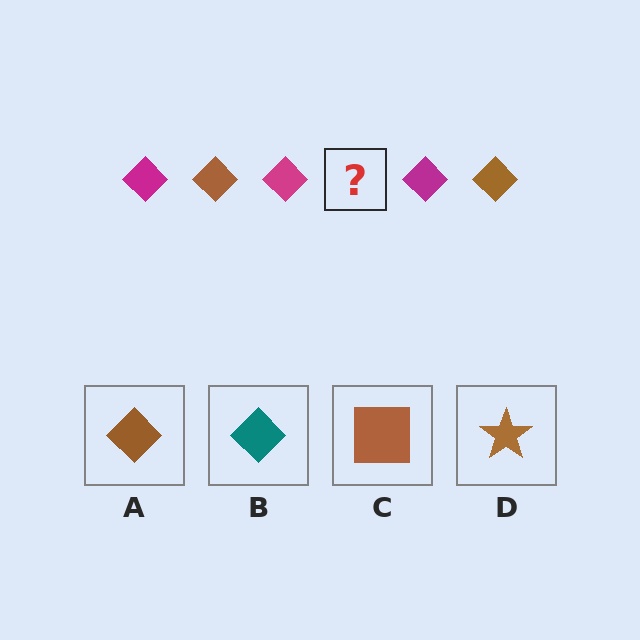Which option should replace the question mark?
Option A.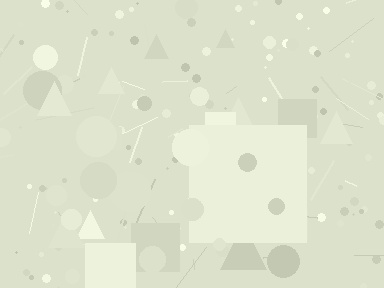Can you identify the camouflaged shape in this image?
The camouflaged shape is a square.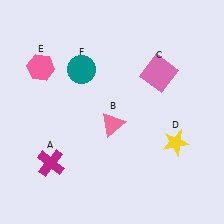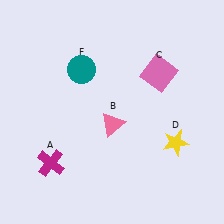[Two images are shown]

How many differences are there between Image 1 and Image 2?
There is 1 difference between the two images.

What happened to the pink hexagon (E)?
The pink hexagon (E) was removed in Image 2. It was in the top-left area of Image 1.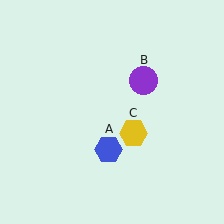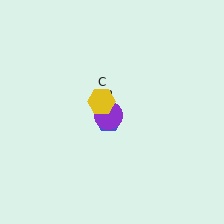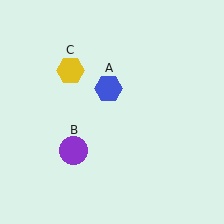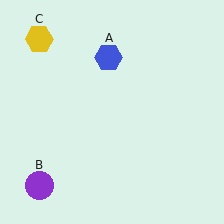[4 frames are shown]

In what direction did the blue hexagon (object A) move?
The blue hexagon (object A) moved up.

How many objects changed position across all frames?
3 objects changed position: blue hexagon (object A), purple circle (object B), yellow hexagon (object C).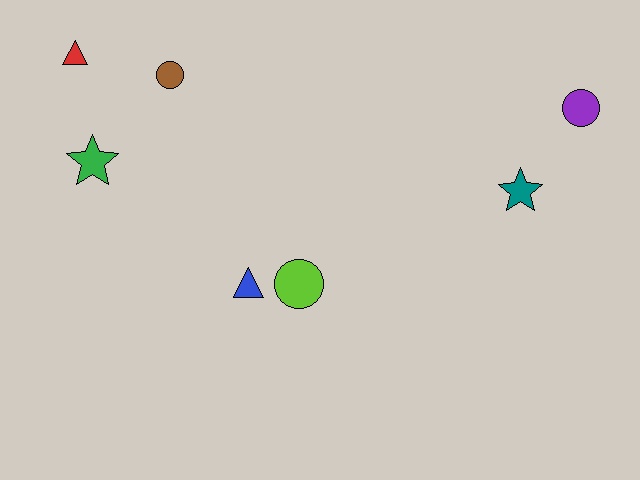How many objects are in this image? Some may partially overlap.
There are 7 objects.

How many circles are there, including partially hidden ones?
There are 3 circles.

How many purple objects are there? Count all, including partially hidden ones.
There is 1 purple object.